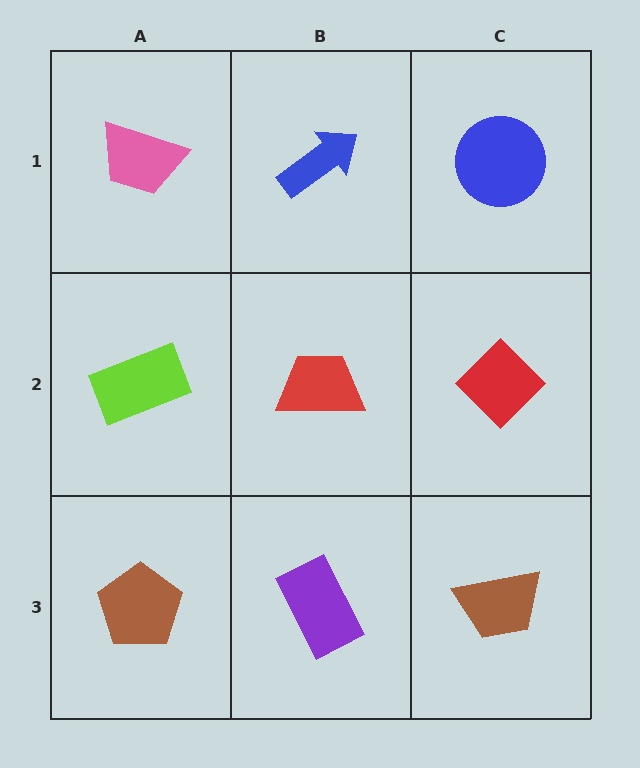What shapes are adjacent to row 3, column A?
A lime rectangle (row 2, column A), a purple rectangle (row 3, column B).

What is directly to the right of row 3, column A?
A purple rectangle.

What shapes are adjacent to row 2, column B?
A blue arrow (row 1, column B), a purple rectangle (row 3, column B), a lime rectangle (row 2, column A), a red diamond (row 2, column C).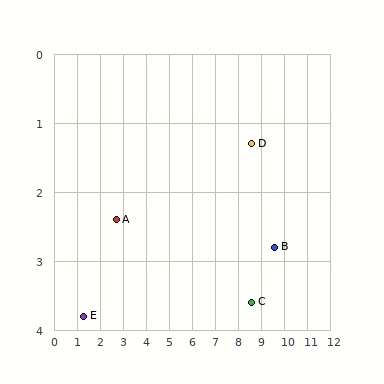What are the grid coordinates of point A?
Point A is at approximately (2.7, 2.4).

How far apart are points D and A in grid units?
Points D and A are about 6.0 grid units apart.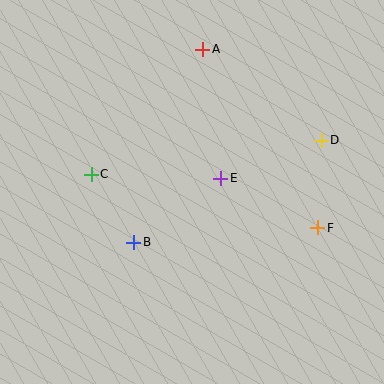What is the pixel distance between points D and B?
The distance between D and B is 213 pixels.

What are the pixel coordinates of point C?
Point C is at (91, 175).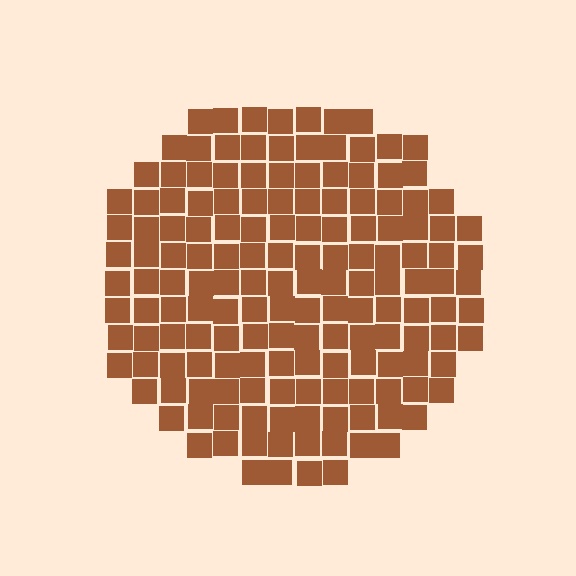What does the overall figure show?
The overall figure shows a circle.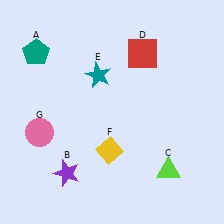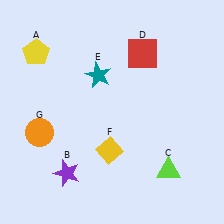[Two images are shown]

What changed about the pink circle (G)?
In Image 1, G is pink. In Image 2, it changed to orange.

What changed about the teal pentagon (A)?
In Image 1, A is teal. In Image 2, it changed to yellow.